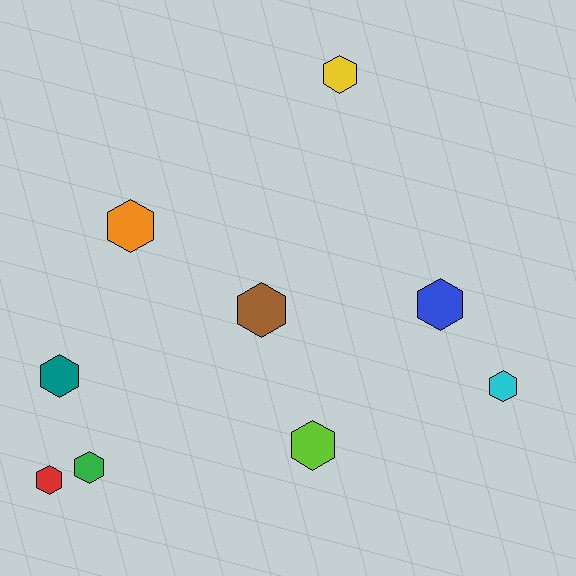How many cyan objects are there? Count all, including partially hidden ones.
There is 1 cyan object.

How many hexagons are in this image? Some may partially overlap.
There are 9 hexagons.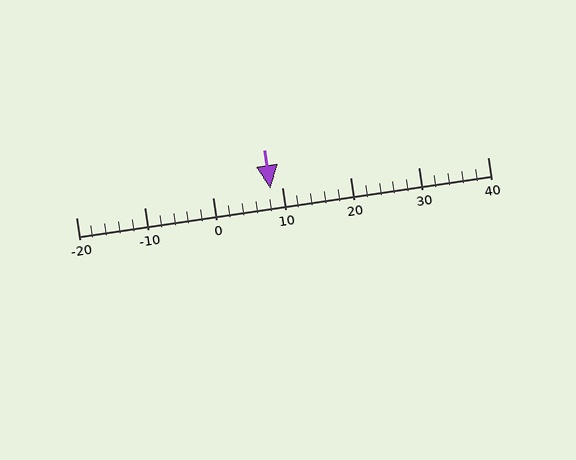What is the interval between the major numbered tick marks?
The major tick marks are spaced 10 units apart.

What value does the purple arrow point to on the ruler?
The purple arrow points to approximately 8.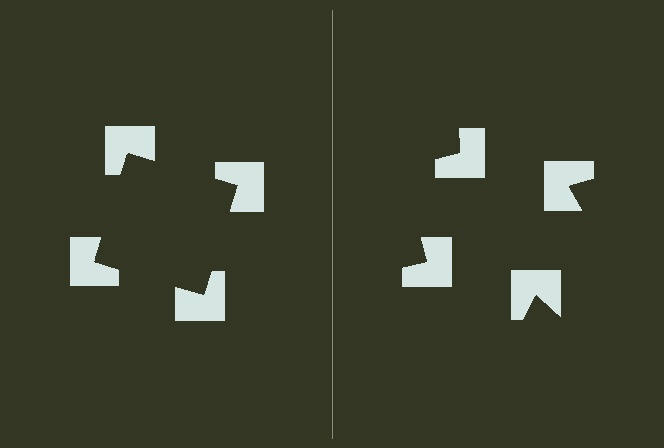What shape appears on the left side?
An illusory square.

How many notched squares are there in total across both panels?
8 — 4 on each side.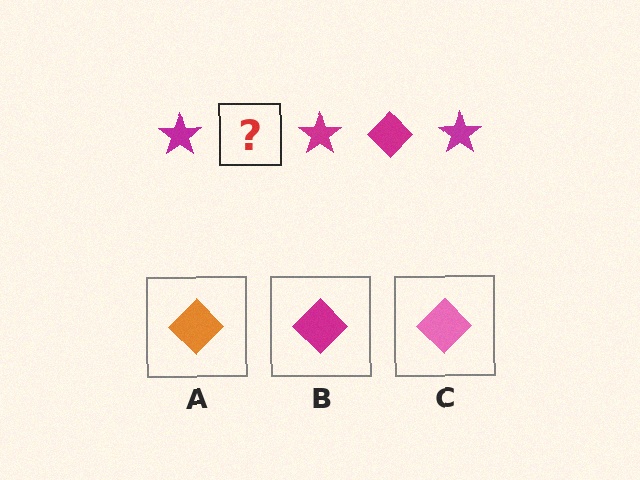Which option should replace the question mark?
Option B.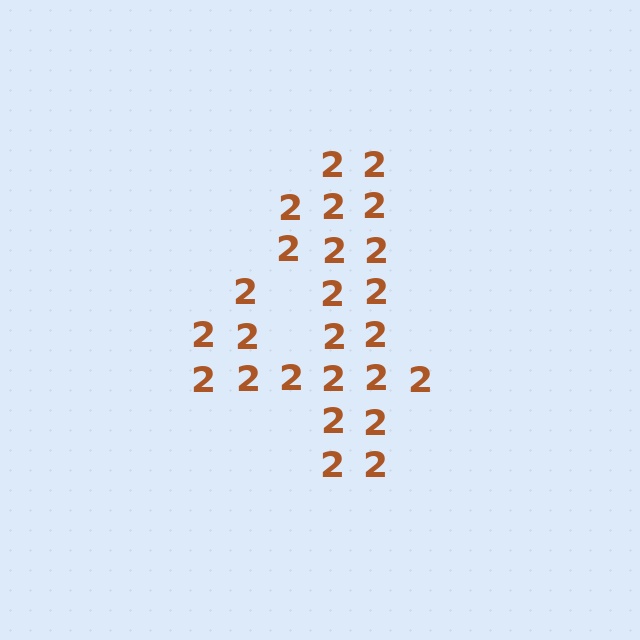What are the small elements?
The small elements are digit 2's.